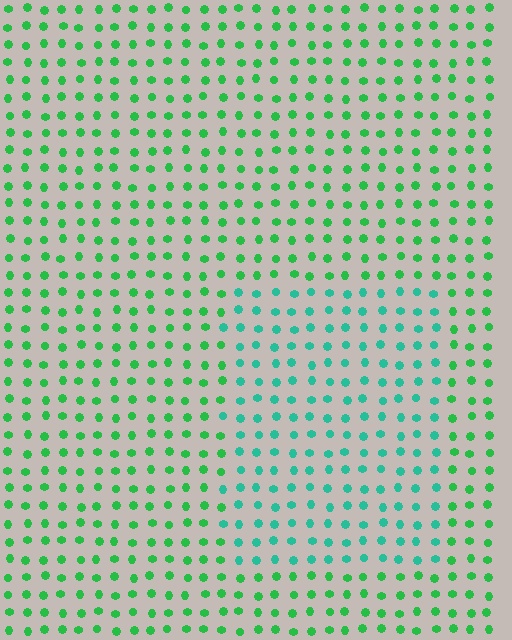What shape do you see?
I see a rectangle.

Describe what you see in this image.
The image is filled with small green elements in a uniform arrangement. A rectangle-shaped region is visible where the elements are tinted to a slightly different hue, forming a subtle color boundary.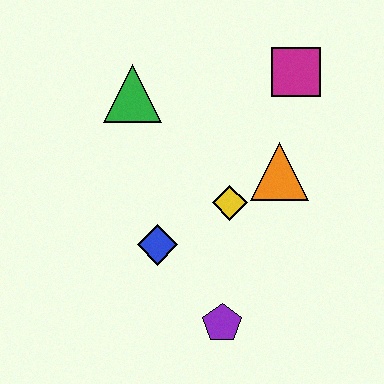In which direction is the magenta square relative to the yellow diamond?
The magenta square is above the yellow diamond.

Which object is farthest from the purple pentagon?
The magenta square is farthest from the purple pentagon.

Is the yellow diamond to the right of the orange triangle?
No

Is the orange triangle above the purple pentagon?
Yes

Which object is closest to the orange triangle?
The yellow diamond is closest to the orange triangle.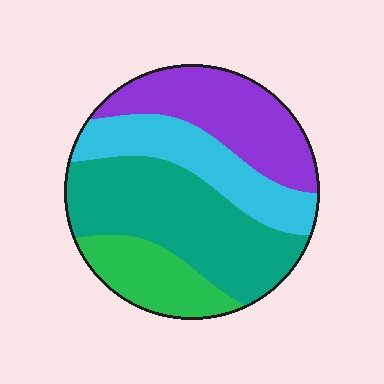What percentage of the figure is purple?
Purple covers roughly 25% of the figure.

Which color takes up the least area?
Green, at roughly 15%.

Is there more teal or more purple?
Teal.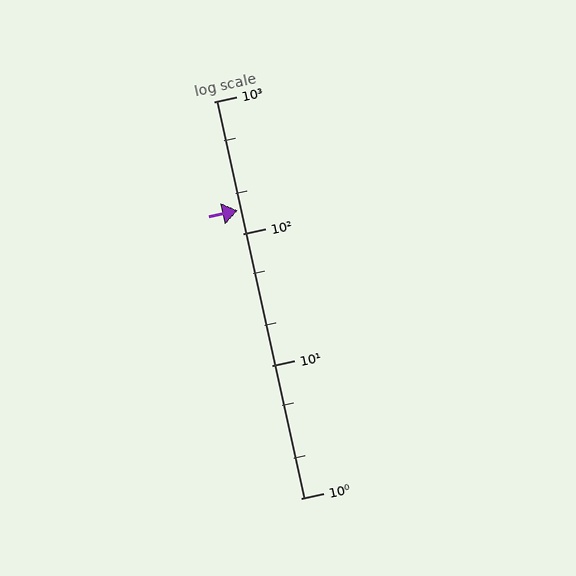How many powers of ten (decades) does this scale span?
The scale spans 3 decades, from 1 to 1000.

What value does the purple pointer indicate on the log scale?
The pointer indicates approximately 150.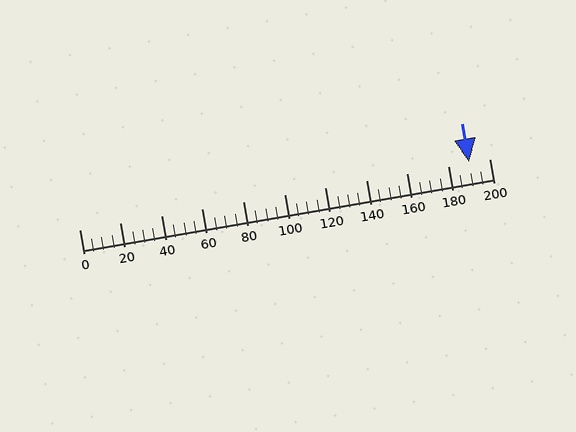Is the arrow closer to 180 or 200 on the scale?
The arrow is closer to 200.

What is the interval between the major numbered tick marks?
The major tick marks are spaced 20 units apart.